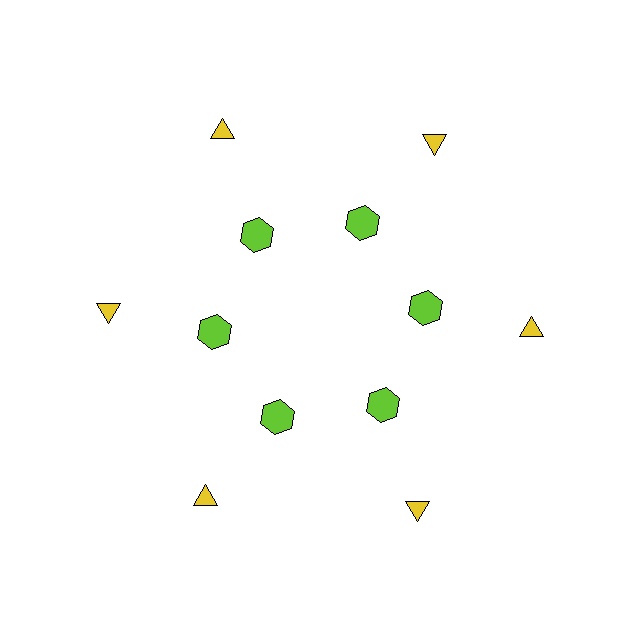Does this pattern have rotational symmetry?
Yes, this pattern has 6-fold rotational symmetry. It looks the same after rotating 60 degrees around the center.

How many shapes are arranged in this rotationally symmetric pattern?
There are 12 shapes, arranged in 6 groups of 2.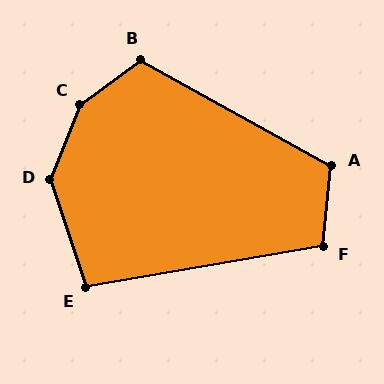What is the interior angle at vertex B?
Approximately 114 degrees (obtuse).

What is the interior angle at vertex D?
Approximately 140 degrees (obtuse).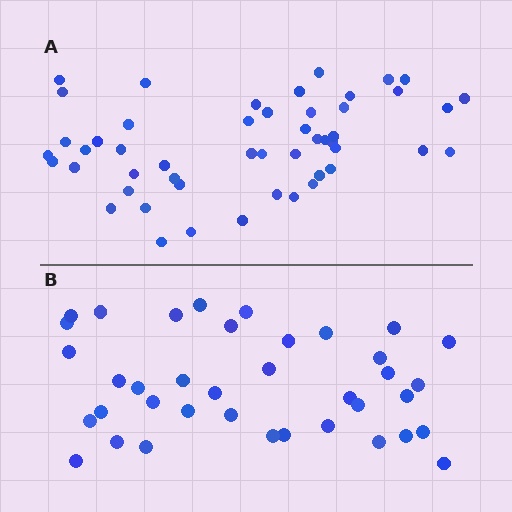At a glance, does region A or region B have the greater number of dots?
Region A (the top region) has more dots.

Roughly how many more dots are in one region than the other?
Region A has roughly 12 or so more dots than region B.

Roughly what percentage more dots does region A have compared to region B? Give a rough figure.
About 30% more.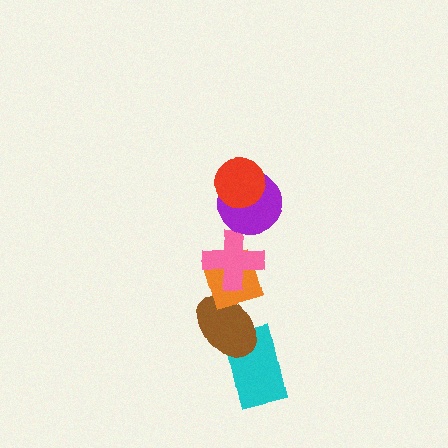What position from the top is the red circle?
The red circle is 1st from the top.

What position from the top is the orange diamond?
The orange diamond is 4th from the top.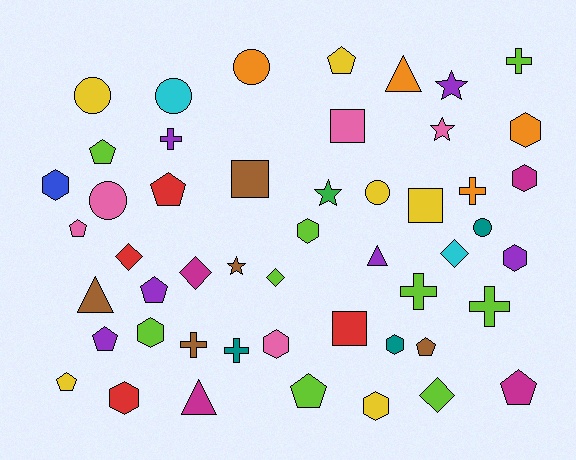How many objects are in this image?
There are 50 objects.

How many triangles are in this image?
There are 4 triangles.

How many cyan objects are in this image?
There are 2 cyan objects.